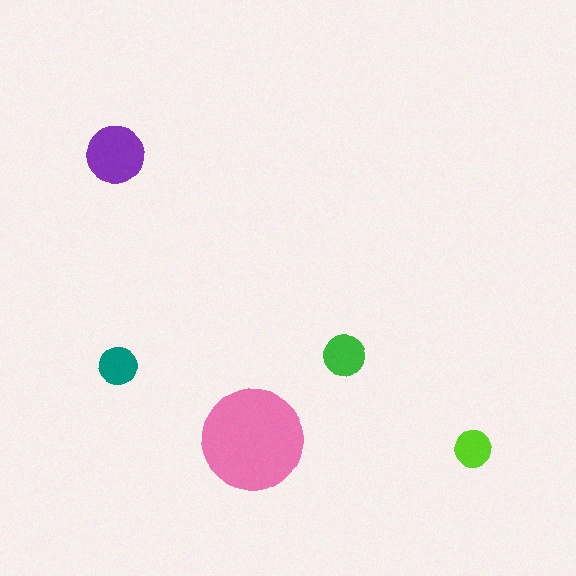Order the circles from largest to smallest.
the pink one, the purple one, the green one, the teal one, the lime one.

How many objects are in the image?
There are 5 objects in the image.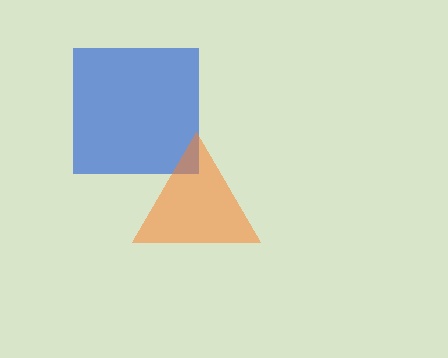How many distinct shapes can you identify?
There are 2 distinct shapes: a blue square, an orange triangle.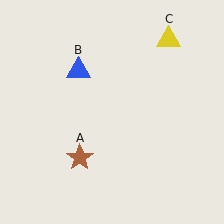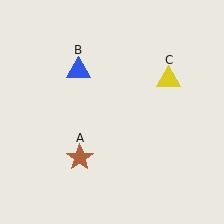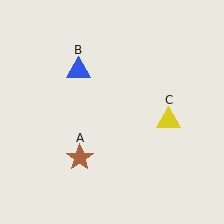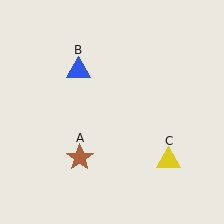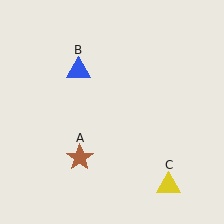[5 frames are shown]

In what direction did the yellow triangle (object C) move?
The yellow triangle (object C) moved down.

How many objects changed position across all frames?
1 object changed position: yellow triangle (object C).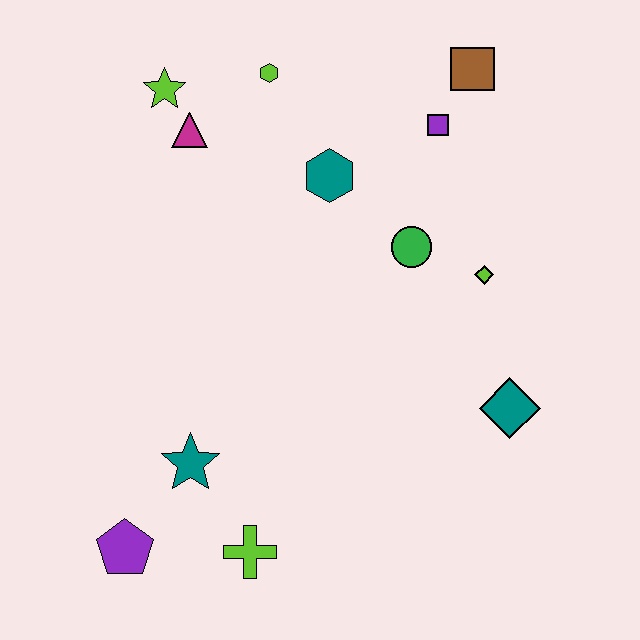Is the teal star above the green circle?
No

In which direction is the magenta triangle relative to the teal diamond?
The magenta triangle is to the left of the teal diamond.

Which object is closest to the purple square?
The brown square is closest to the purple square.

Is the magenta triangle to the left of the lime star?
No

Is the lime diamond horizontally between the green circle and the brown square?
No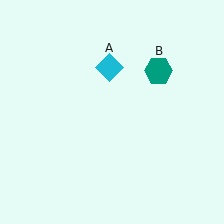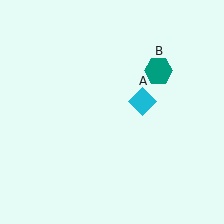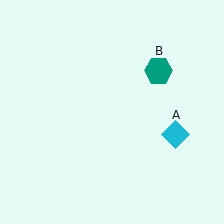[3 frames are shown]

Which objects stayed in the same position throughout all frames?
Teal hexagon (object B) remained stationary.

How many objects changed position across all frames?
1 object changed position: cyan diamond (object A).